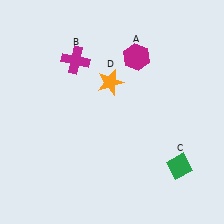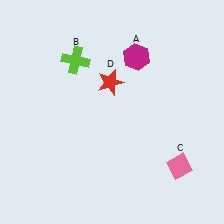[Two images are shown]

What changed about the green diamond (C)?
In Image 1, C is green. In Image 2, it changed to pink.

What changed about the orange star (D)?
In Image 1, D is orange. In Image 2, it changed to red.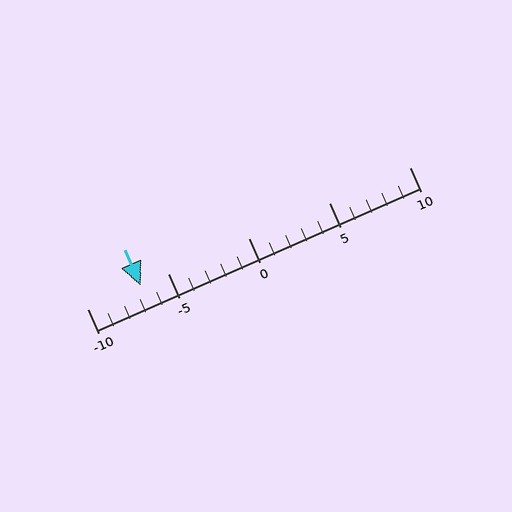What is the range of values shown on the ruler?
The ruler shows values from -10 to 10.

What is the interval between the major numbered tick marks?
The major tick marks are spaced 5 units apart.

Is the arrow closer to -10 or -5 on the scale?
The arrow is closer to -5.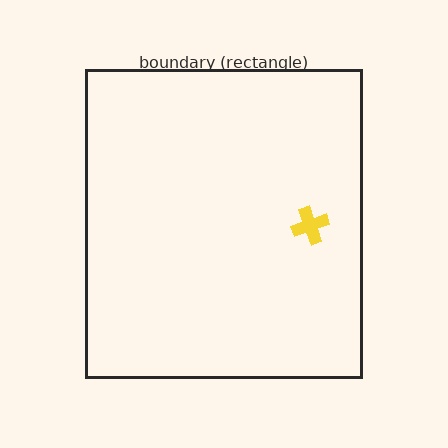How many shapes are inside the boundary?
1 inside, 0 outside.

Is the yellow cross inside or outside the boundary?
Inside.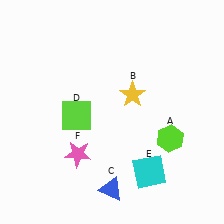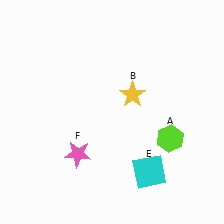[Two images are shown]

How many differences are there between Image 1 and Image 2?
There are 2 differences between the two images.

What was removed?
The lime square (D), the blue triangle (C) were removed in Image 2.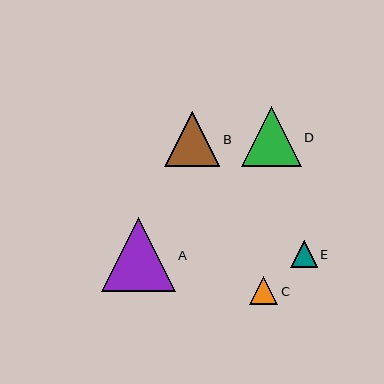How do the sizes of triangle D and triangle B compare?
Triangle D and triangle B are approximately the same size.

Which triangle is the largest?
Triangle A is the largest with a size of approximately 74 pixels.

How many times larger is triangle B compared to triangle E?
Triangle B is approximately 2.1 times the size of triangle E.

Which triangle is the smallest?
Triangle E is the smallest with a size of approximately 26 pixels.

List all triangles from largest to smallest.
From largest to smallest: A, D, B, C, E.